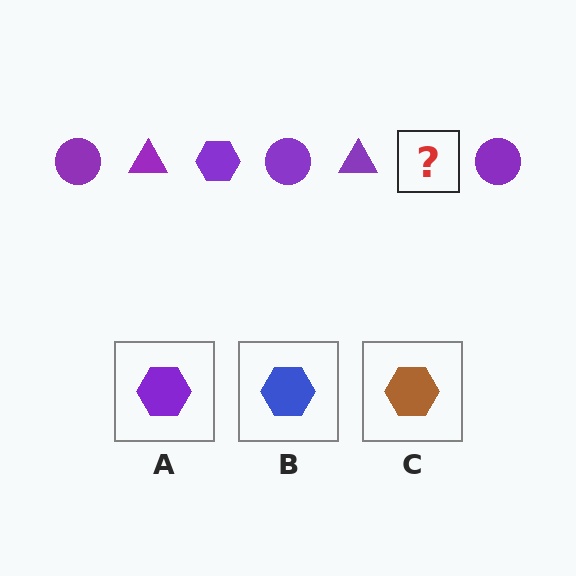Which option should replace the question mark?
Option A.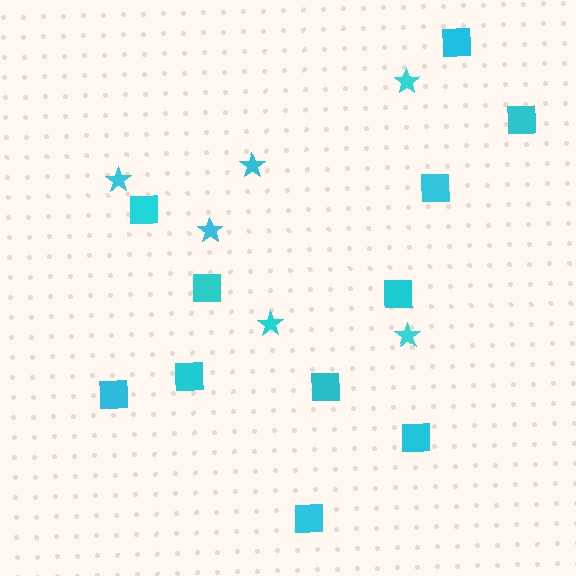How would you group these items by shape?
There are 2 groups: one group of stars (6) and one group of squares (11).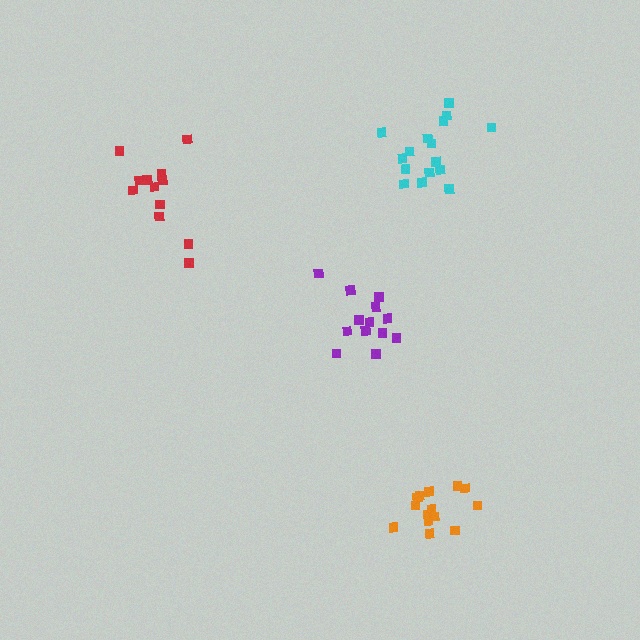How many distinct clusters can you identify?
There are 4 distinct clusters.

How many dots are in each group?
Group 1: 12 dots, Group 2: 14 dots, Group 3: 16 dots, Group 4: 13 dots (55 total).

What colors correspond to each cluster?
The clusters are colored: red, orange, cyan, purple.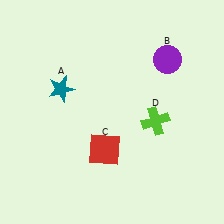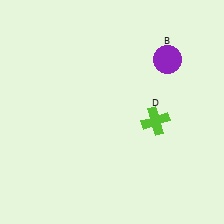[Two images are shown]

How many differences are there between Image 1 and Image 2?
There are 2 differences between the two images.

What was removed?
The teal star (A), the red square (C) were removed in Image 2.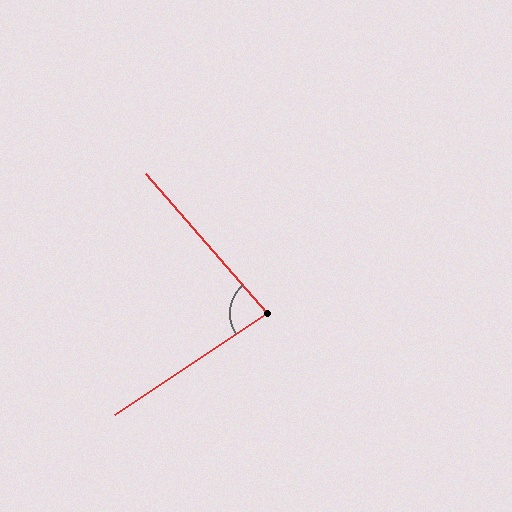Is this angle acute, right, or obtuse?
It is acute.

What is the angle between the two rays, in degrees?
Approximately 82 degrees.